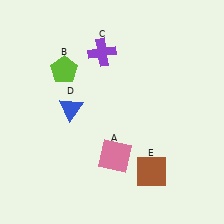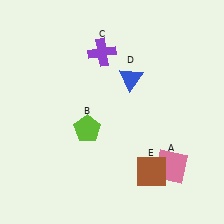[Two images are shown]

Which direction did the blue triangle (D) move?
The blue triangle (D) moved right.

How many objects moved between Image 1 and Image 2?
3 objects moved between the two images.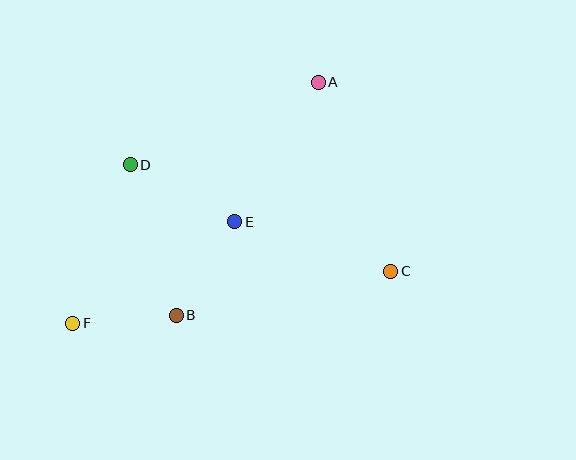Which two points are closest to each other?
Points B and F are closest to each other.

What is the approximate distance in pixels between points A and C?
The distance between A and C is approximately 202 pixels.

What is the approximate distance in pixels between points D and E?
The distance between D and E is approximately 119 pixels.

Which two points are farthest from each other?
Points A and F are farthest from each other.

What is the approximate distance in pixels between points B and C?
The distance between B and C is approximately 219 pixels.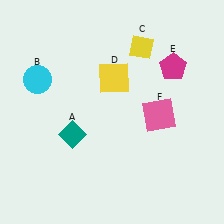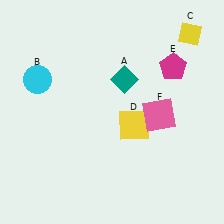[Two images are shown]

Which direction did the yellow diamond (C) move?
The yellow diamond (C) moved right.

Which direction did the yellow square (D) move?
The yellow square (D) moved down.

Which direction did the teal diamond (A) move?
The teal diamond (A) moved up.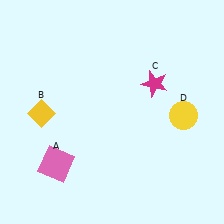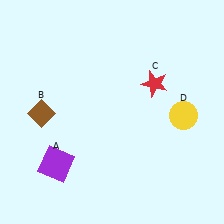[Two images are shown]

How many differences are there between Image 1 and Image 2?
There are 3 differences between the two images.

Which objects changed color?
A changed from pink to purple. B changed from yellow to brown. C changed from magenta to red.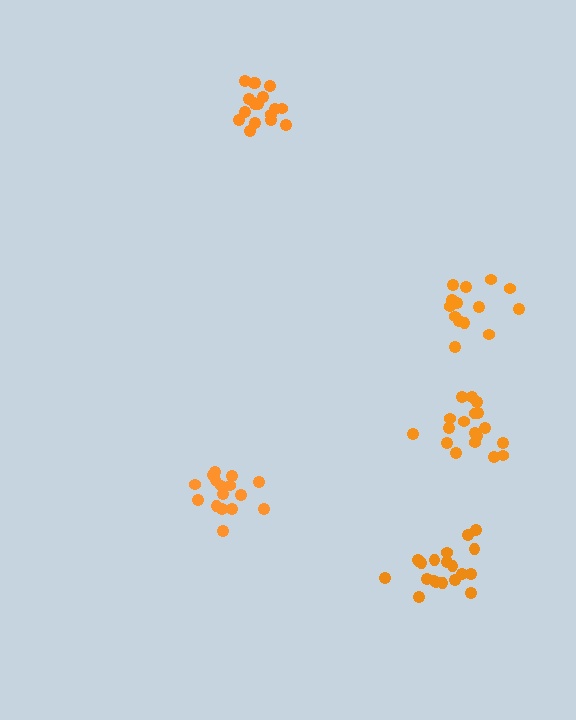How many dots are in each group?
Group 1: 16 dots, Group 2: 14 dots, Group 3: 18 dots, Group 4: 20 dots, Group 5: 18 dots (86 total).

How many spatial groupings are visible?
There are 5 spatial groupings.